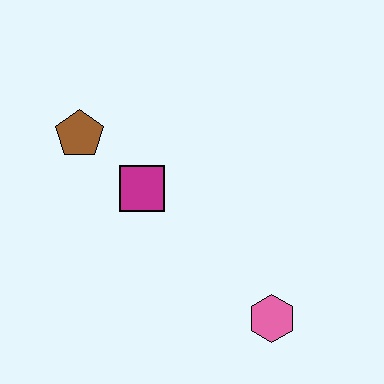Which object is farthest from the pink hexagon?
The brown pentagon is farthest from the pink hexagon.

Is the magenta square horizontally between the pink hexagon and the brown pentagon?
Yes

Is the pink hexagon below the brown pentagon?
Yes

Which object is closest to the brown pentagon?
The magenta square is closest to the brown pentagon.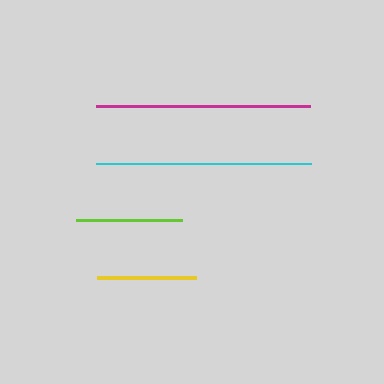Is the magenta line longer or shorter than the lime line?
The magenta line is longer than the lime line.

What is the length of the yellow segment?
The yellow segment is approximately 99 pixels long.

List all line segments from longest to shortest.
From longest to shortest: cyan, magenta, lime, yellow.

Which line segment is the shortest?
The yellow line is the shortest at approximately 99 pixels.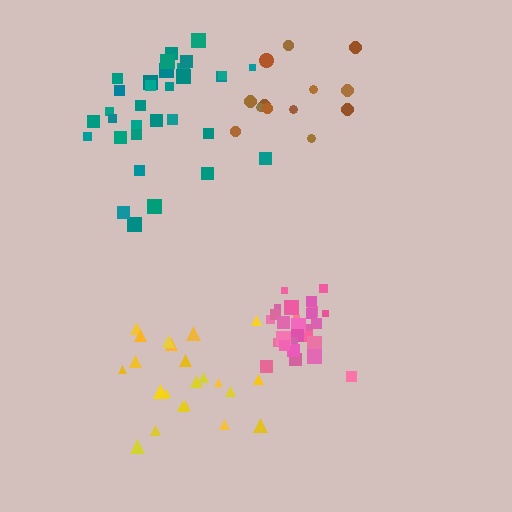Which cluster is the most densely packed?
Pink.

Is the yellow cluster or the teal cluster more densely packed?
Yellow.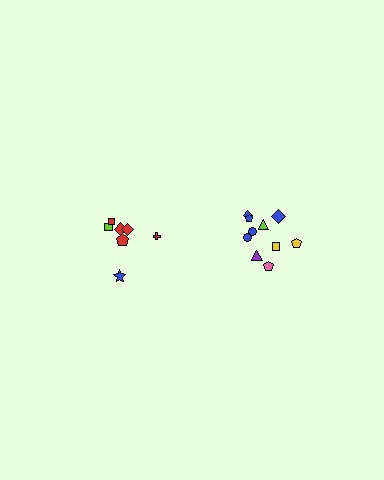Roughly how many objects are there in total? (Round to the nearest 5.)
Roughly 15 objects in total.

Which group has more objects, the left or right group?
The right group.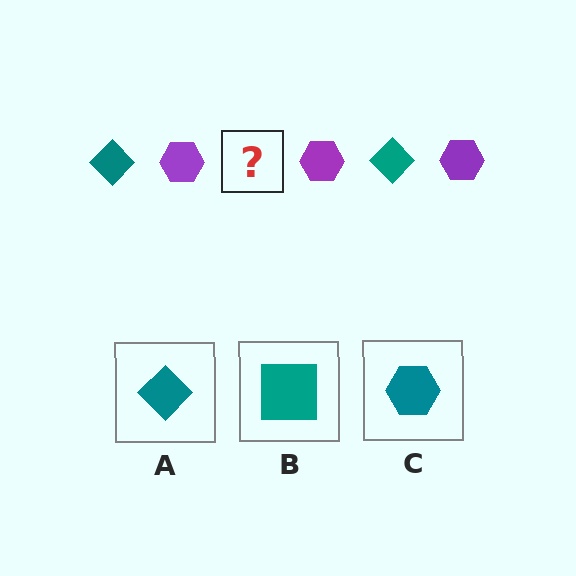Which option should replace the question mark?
Option A.